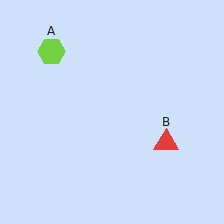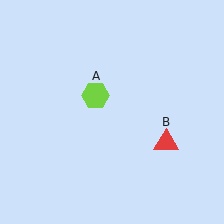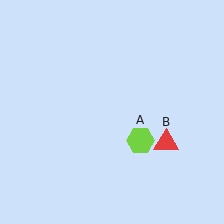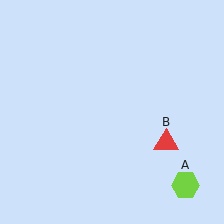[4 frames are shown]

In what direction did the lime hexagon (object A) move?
The lime hexagon (object A) moved down and to the right.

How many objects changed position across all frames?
1 object changed position: lime hexagon (object A).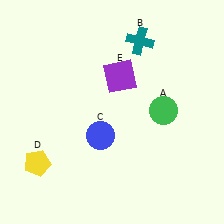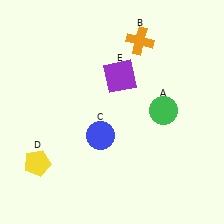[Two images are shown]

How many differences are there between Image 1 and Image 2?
There is 1 difference between the two images.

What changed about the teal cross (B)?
In Image 1, B is teal. In Image 2, it changed to orange.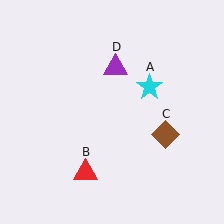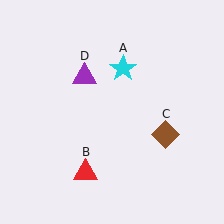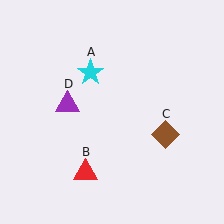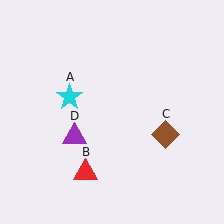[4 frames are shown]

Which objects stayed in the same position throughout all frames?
Red triangle (object B) and brown diamond (object C) remained stationary.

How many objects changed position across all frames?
2 objects changed position: cyan star (object A), purple triangle (object D).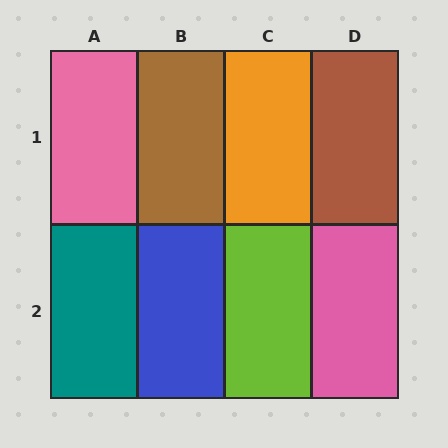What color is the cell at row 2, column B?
Blue.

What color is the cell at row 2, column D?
Pink.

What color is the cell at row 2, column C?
Lime.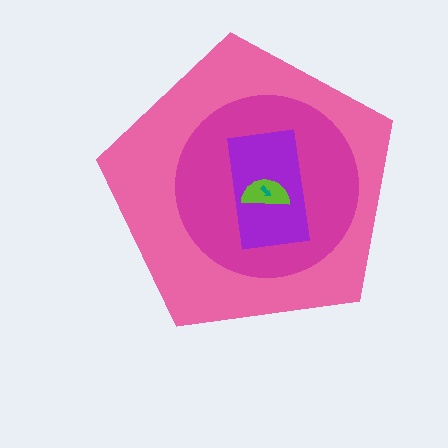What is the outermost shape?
The pink pentagon.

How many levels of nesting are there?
5.